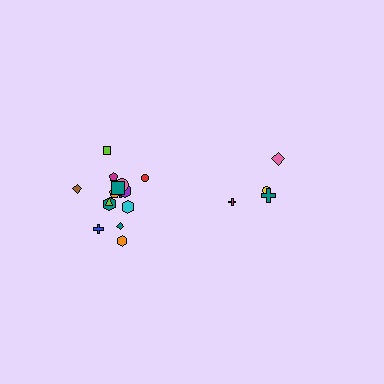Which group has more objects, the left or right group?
The left group.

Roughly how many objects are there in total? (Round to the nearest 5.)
Roughly 20 objects in total.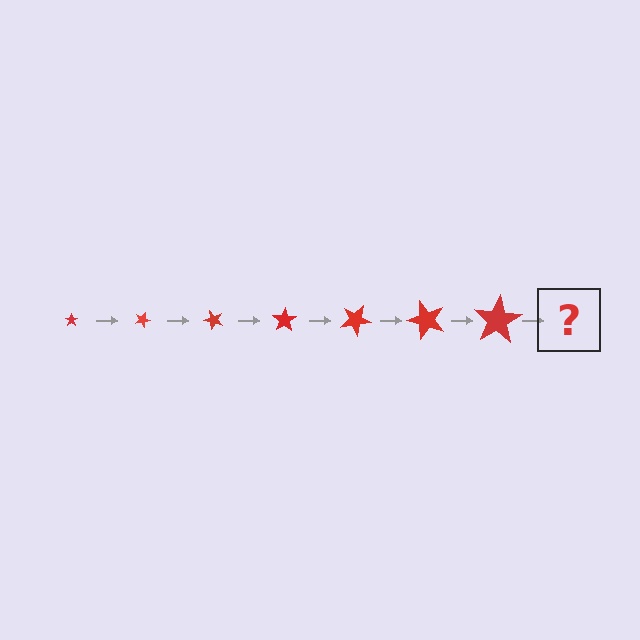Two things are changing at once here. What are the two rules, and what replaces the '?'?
The two rules are that the star grows larger each step and it rotates 25 degrees each step. The '?' should be a star, larger than the previous one and rotated 175 degrees from the start.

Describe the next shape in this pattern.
It should be a star, larger than the previous one and rotated 175 degrees from the start.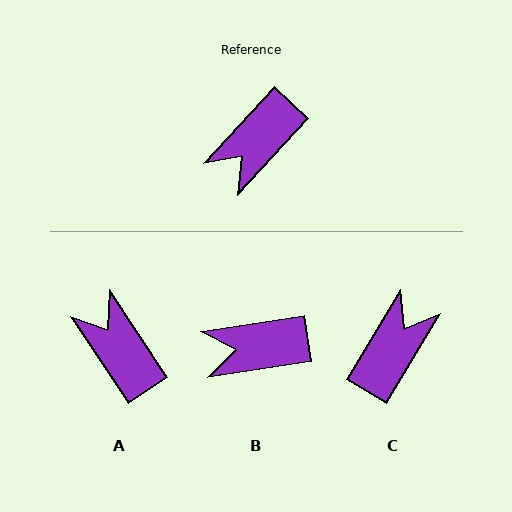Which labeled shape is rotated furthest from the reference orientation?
C, about 168 degrees away.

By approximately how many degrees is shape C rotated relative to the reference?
Approximately 168 degrees clockwise.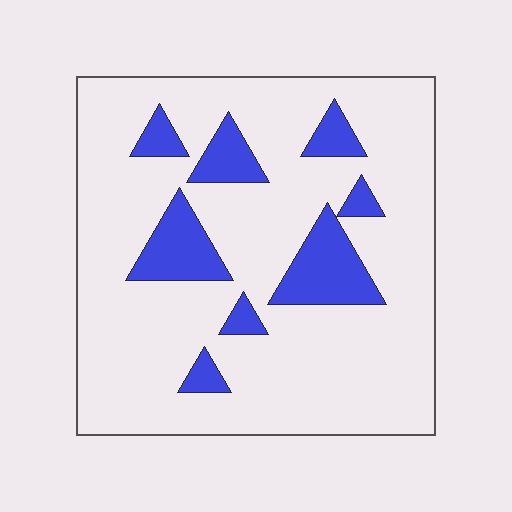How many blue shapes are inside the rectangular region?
8.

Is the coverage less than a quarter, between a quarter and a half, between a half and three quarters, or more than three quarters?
Less than a quarter.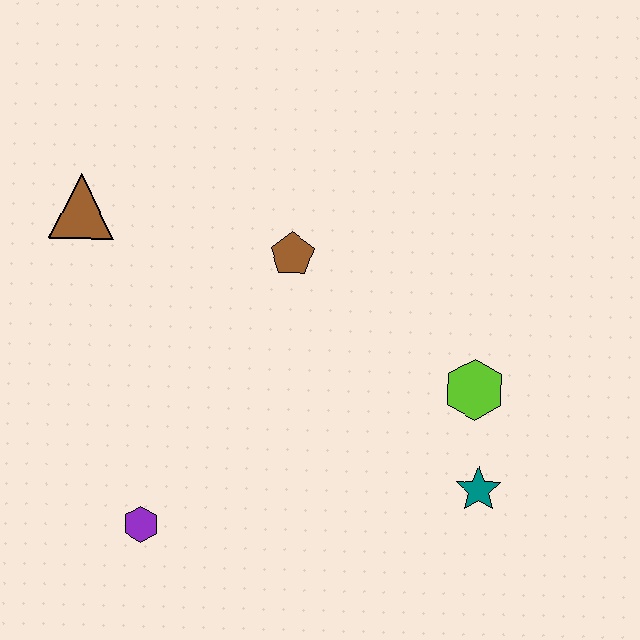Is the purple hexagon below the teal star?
Yes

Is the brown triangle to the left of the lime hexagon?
Yes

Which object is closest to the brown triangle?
The brown pentagon is closest to the brown triangle.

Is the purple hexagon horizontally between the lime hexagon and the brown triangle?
Yes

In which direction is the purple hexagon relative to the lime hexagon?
The purple hexagon is to the left of the lime hexagon.